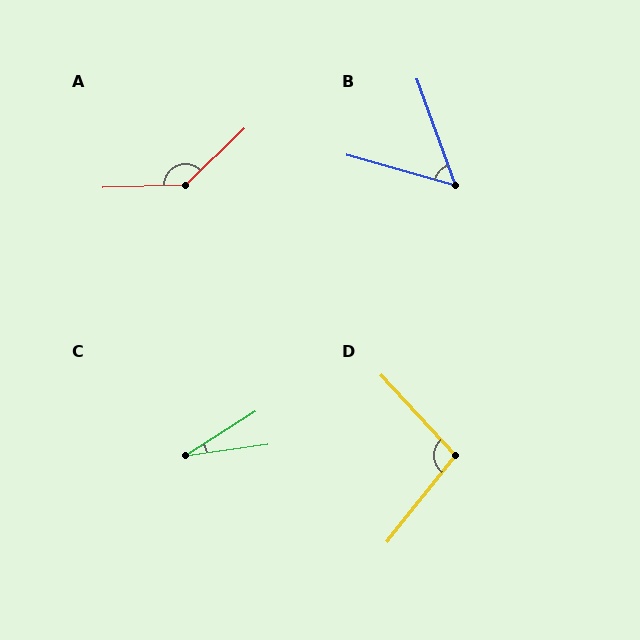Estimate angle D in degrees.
Approximately 99 degrees.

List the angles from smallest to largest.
C (24°), B (55°), D (99°), A (138°).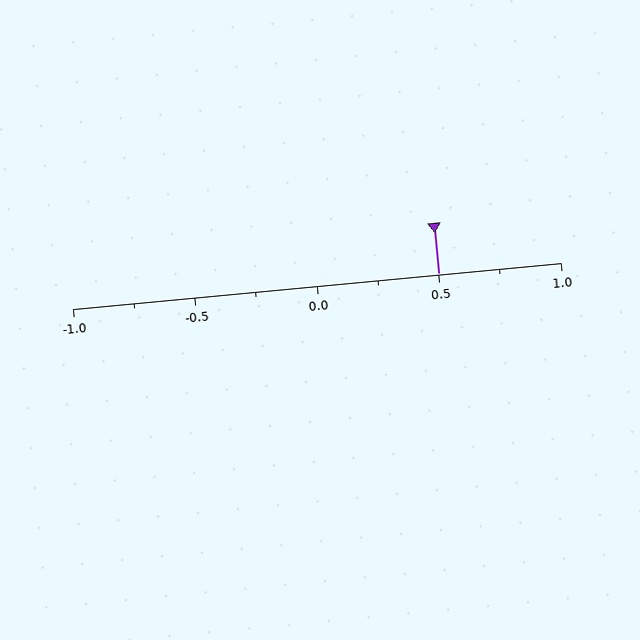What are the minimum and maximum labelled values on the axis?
The axis runs from -1.0 to 1.0.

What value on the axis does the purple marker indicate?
The marker indicates approximately 0.5.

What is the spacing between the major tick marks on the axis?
The major ticks are spaced 0.5 apart.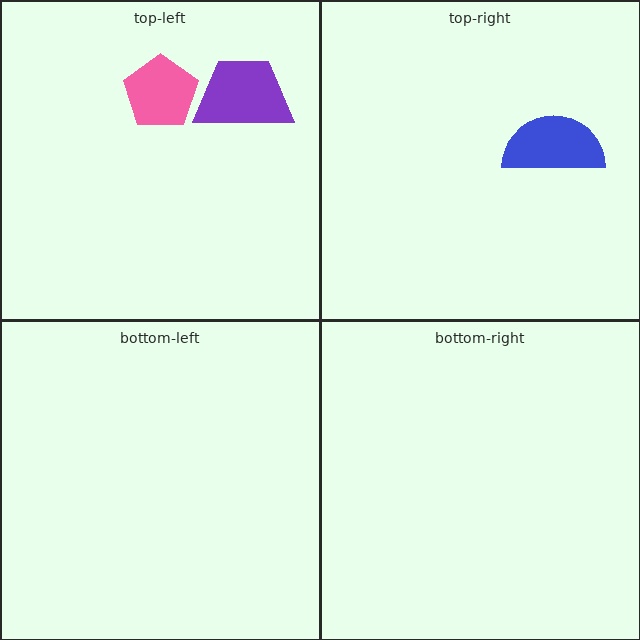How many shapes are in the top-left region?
2.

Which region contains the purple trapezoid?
The top-left region.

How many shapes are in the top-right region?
1.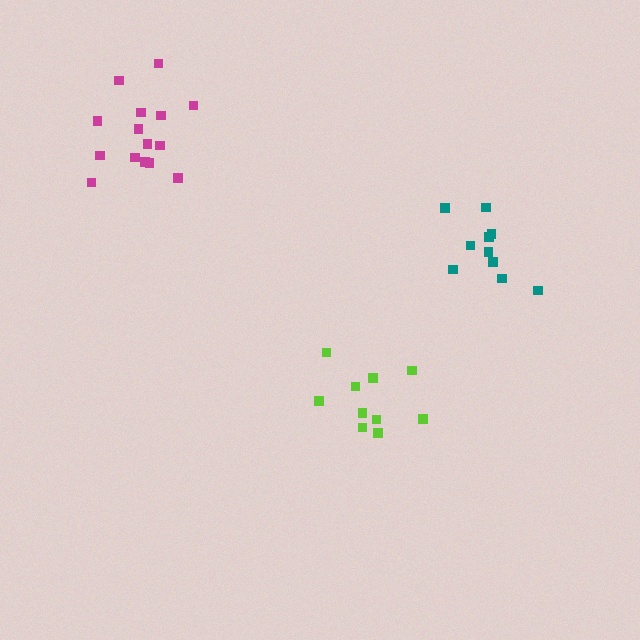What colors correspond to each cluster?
The clusters are colored: magenta, lime, teal.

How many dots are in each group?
Group 1: 15 dots, Group 2: 10 dots, Group 3: 10 dots (35 total).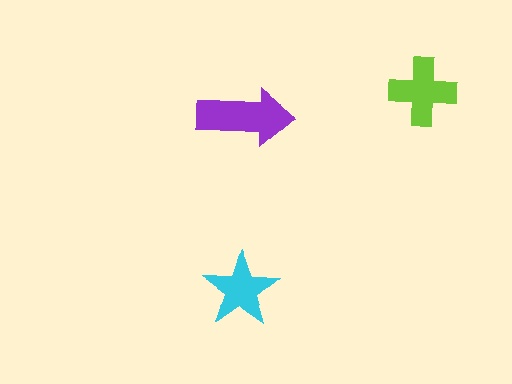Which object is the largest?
The purple arrow.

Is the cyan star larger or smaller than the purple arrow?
Smaller.